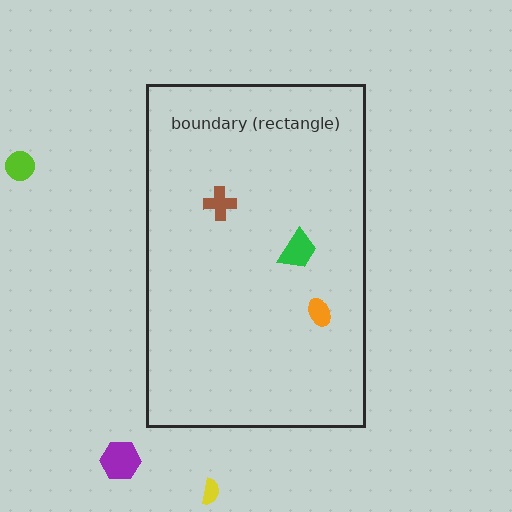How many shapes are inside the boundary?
3 inside, 3 outside.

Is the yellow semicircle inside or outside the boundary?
Outside.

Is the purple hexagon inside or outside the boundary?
Outside.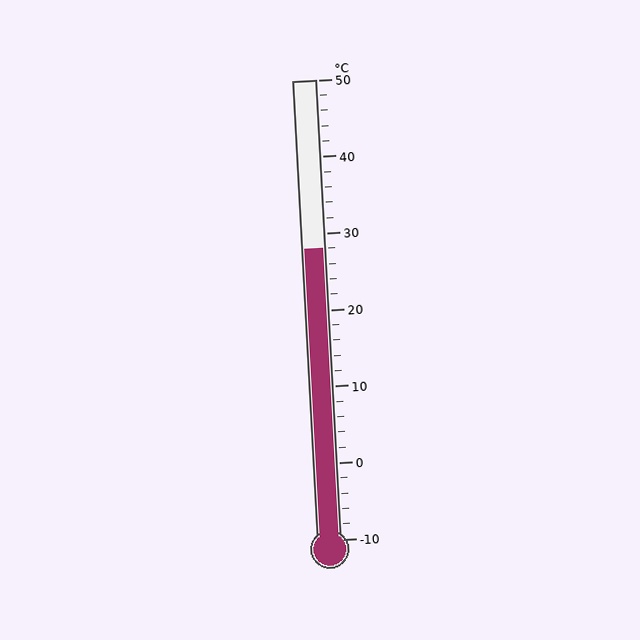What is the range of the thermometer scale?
The thermometer scale ranges from -10°C to 50°C.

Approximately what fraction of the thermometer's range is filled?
The thermometer is filled to approximately 65% of its range.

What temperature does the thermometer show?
The thermometer shows approximately 28°C.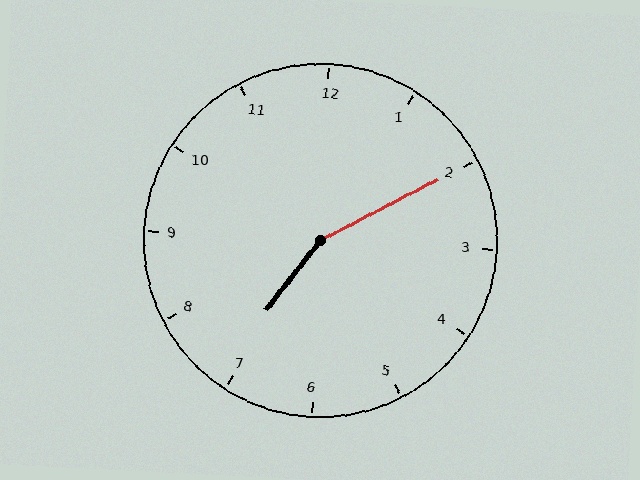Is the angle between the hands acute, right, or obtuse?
It is obtuse.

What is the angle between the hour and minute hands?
Approximately 155 degrees.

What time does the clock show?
7:10.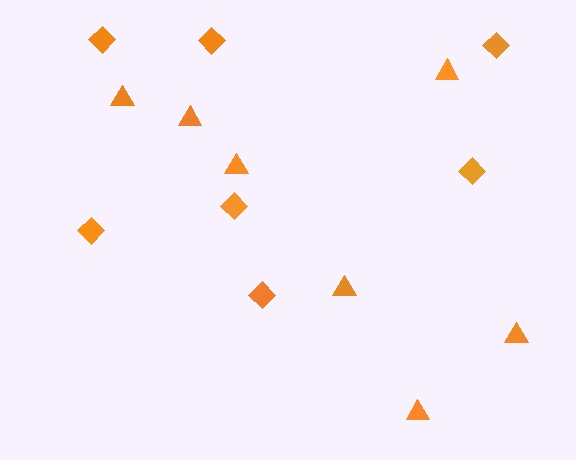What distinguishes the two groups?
There are 2 groups: one group of diamonds (7) and one group of triangles (7).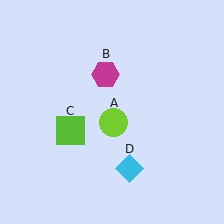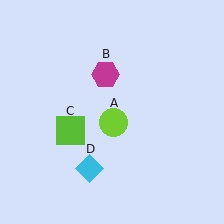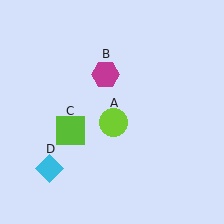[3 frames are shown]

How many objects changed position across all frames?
1 object changed position: cyan diamond (object D).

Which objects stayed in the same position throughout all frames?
Lime circle (object A) and magenta hexagon (object B) and lime square (object C) remained stationary.